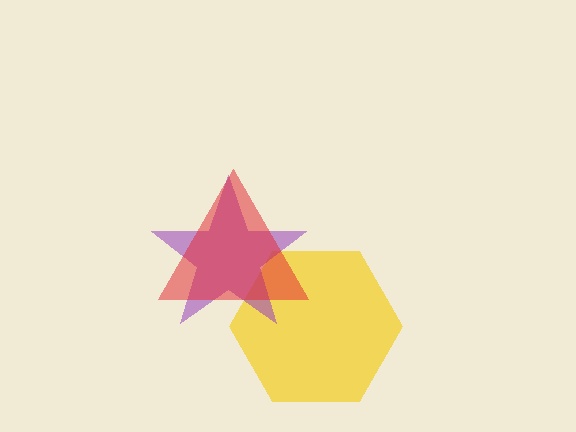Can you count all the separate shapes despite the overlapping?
Yes, there are 3 separate shapes.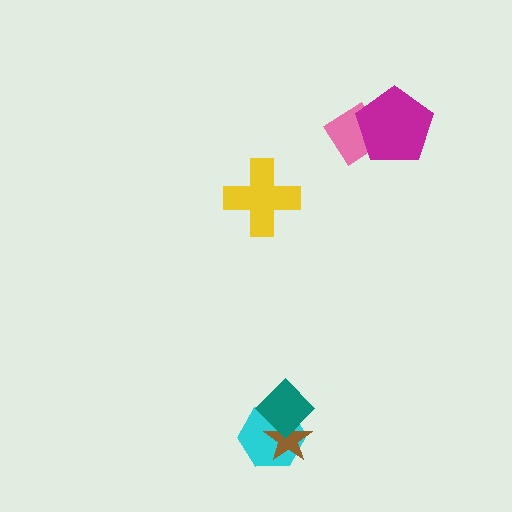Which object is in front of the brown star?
The teal diamond is in front of the brown star.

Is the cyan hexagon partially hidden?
Yes, it is partially covered by another shape.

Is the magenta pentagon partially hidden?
No, no other shape covers it.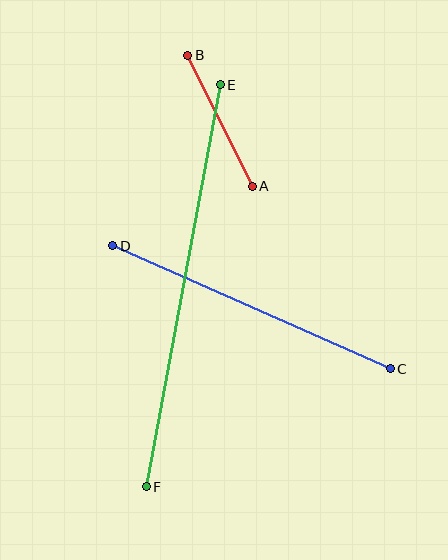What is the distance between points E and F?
The distance is approximately 408 pixels.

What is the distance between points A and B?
The distance is approximately 146 pixels.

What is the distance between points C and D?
The distance is approximately 303 pixels.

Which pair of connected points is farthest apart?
Points E and F are farthest apart.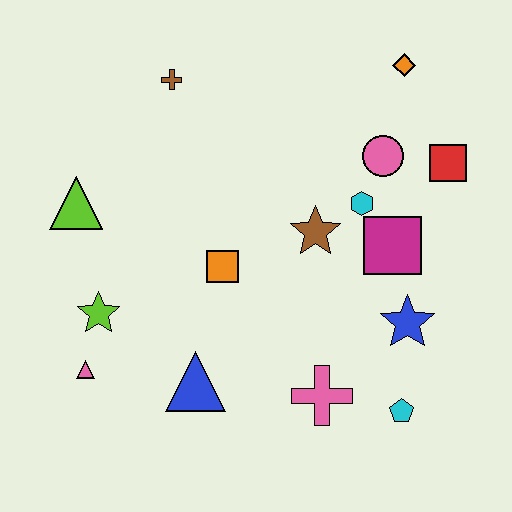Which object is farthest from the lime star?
The orange diamond is farthest from the lime star.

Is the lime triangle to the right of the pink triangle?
No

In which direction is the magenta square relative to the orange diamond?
The magenta square is below the orange diamond.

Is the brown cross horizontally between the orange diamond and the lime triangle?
Yes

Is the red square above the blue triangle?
Yes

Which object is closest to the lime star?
The pink triangle is closest to the lime star.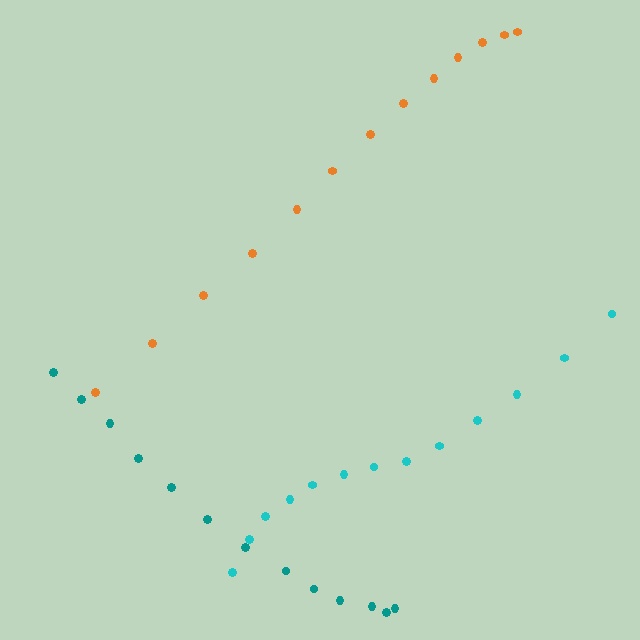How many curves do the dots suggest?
There are 3 distinct paths.